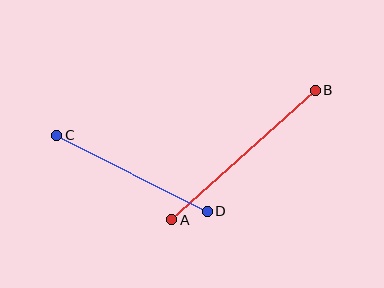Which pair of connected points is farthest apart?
Points A and B are farthest apart.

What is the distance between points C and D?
The distance is approximately 169 pixels.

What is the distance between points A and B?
The distance is approximately 193 pixels.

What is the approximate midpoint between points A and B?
The midpoint is at approximately (243, 155) pixels.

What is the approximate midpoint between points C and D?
The midpoint is at approximately (132, 173) pixels.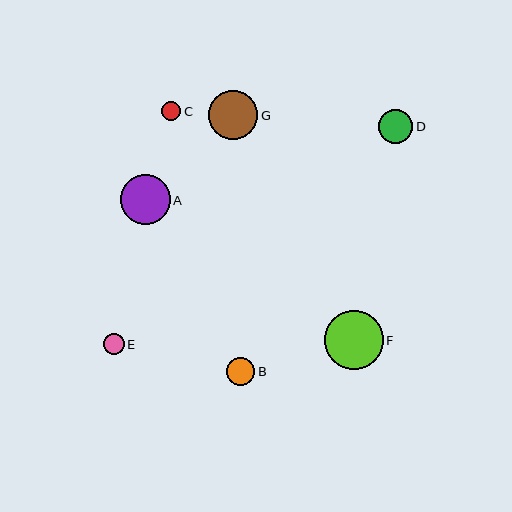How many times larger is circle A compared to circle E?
Circle A is approximately 2.4 times the size of circle E.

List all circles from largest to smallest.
From largest to smallest: F, A, G, D, B, E, C.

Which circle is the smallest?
Circle C is the smallest with a size of approximately 19 pixels.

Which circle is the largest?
Circle F is the largest with a size of approximately 59 pixels.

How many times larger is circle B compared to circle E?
Circle B is approximately 1.4 times the size of circle E.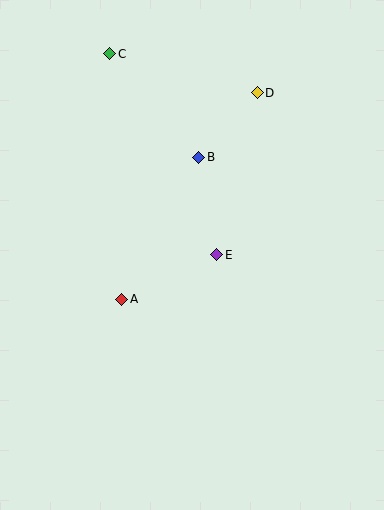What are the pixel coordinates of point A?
Point A is at (122, 299).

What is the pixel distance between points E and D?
The distance between E and D is 167 pixels.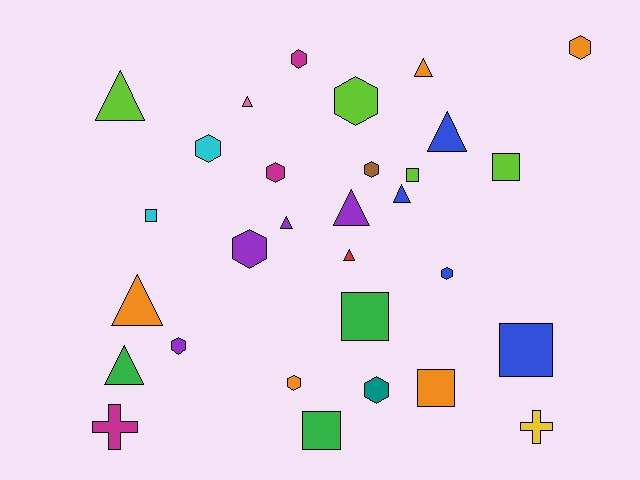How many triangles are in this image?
There are 10 triangles.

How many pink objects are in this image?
There is 1 pink object.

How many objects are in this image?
There are 30 objects.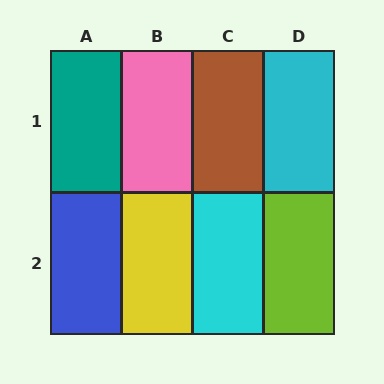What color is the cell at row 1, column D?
Cyan.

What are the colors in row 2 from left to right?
Blue, yellow, cyan, lime.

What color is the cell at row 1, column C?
Brown.